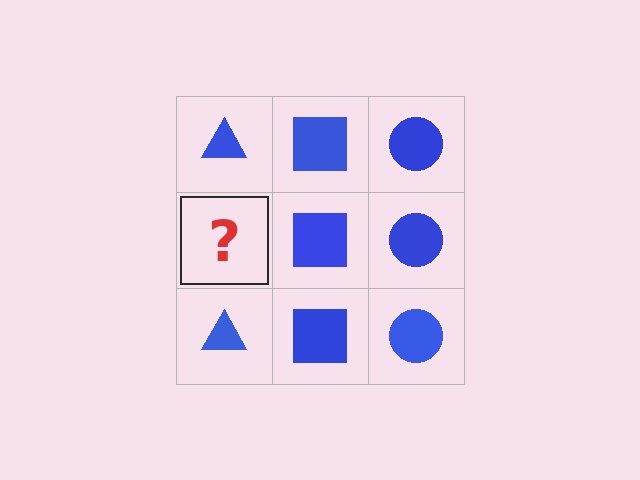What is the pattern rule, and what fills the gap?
The rule is that each column has a consistent shape. The gap should be filled with a blue triangle.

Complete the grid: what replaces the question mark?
The question mark should be replaced with a blue triangle.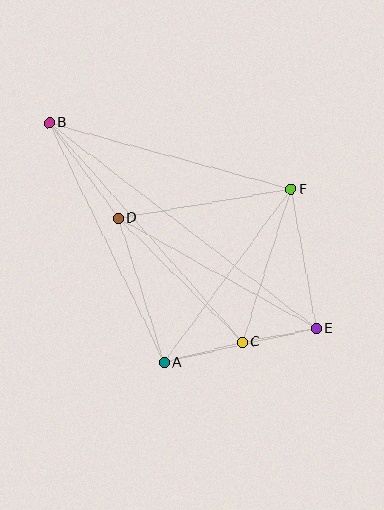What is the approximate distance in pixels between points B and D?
The distance between B and D is approximately 118 pixels.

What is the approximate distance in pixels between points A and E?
The distance between A and E is approximately 156 pixels.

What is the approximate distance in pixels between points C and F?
The distance between C and F is approximately 160 pixels.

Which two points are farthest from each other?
Points B and E are farthest from each other.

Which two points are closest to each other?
Points C and E are closest to each other.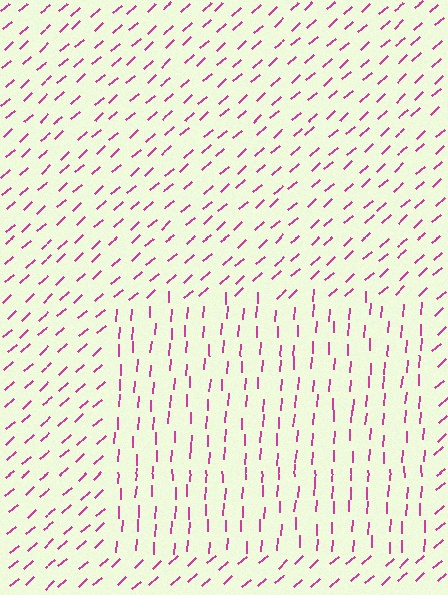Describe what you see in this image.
The image is filled with small magenta line segments. A rectangle region in the image has lines oriented differently from the surrounding lines, creating a visible texture boundary.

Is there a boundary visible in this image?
Yes, there is a texture boundary formed by a change in line orientation.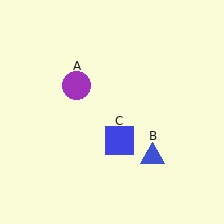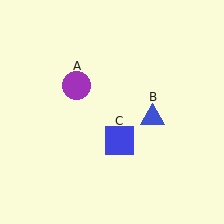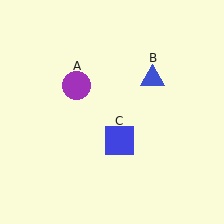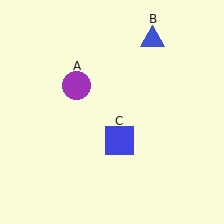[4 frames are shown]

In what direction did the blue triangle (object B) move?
The blue triangle (object B) moved up.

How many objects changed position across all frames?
1 object changed position: blue triangle (object B).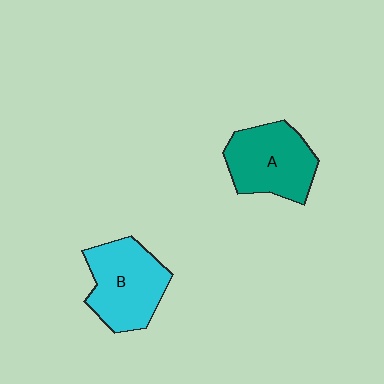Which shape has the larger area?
Shape B (cyan).